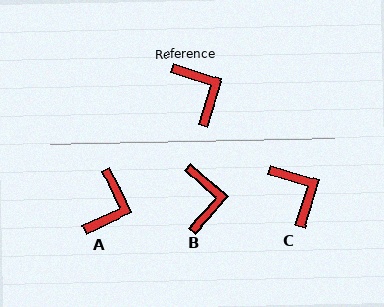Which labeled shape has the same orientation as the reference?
C.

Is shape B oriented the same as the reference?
No, it is off by about 26 degrees.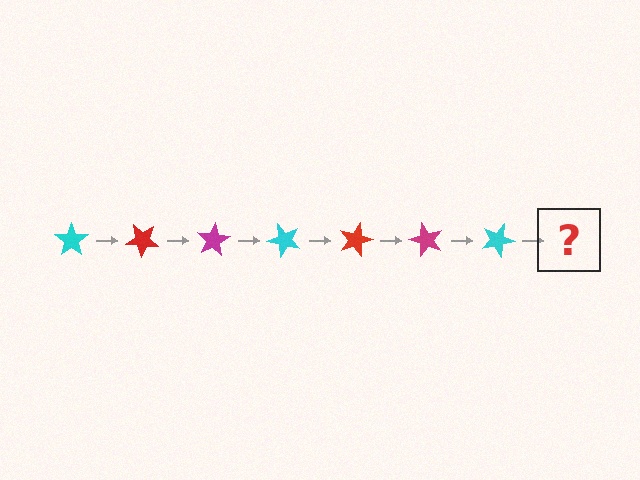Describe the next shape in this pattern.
It should be a red star, rotated 280 degrees from the start.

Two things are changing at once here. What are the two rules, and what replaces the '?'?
The two rules are that it rotates 40 degrees each step and the color cycles through cyan, red, and magenta. The '?' should be a red star, rotated 280 degrees from the start.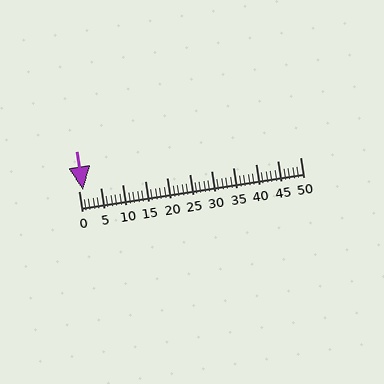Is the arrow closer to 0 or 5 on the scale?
The arrow is closer to 0.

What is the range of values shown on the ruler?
The ruler shows values from 0 to 50.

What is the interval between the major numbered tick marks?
The major tick marks are spaced 5 units apart.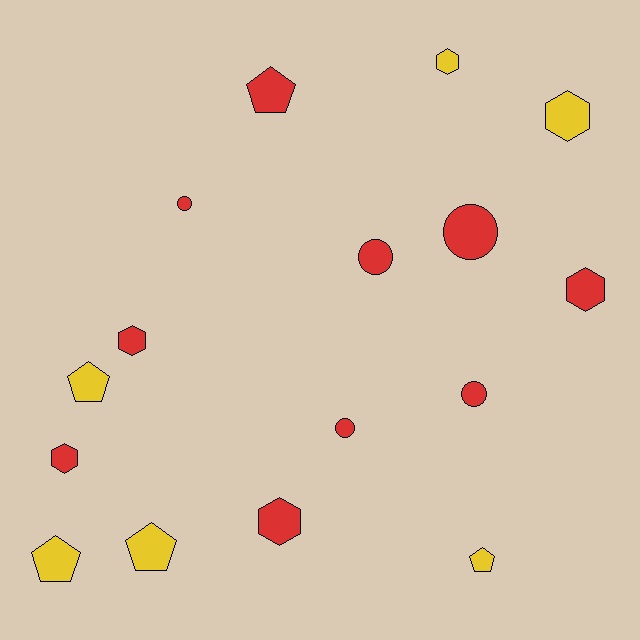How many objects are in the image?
There are 16 objects.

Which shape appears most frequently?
Hexagon, with 6 objects.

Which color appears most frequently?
Red, with 10 objects.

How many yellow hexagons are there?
There are 2 yellow hexagons.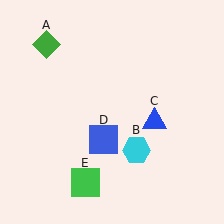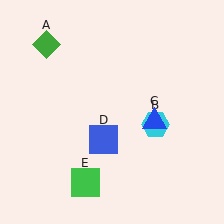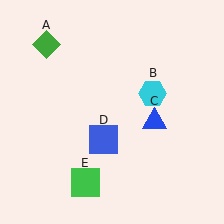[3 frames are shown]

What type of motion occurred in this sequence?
The cyan hexagon (object B) rotated counterclockwise around the center of the scene.